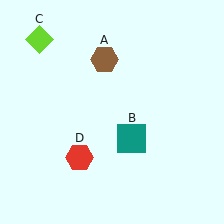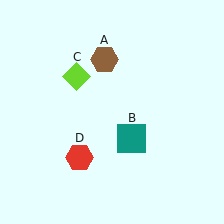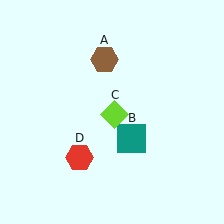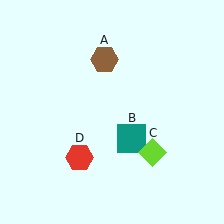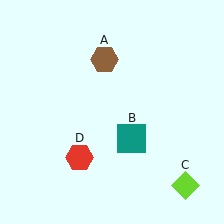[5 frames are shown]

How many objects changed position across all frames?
1 object changed position: lime diamond (object C).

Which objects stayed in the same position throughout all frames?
Brown hexagon (object A) and teal square (object B) and red hexagon (object D) remained stationary.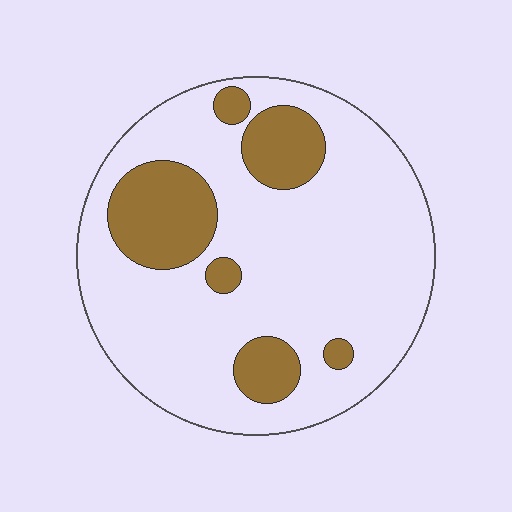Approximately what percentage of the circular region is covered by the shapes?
Approximately 20%.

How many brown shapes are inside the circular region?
6.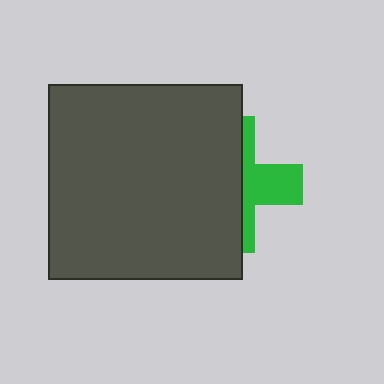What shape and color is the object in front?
The object in front is a dark gray square.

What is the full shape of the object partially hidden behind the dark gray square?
The partially hidden object is a green cross.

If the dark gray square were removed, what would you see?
You would see the complete green cross.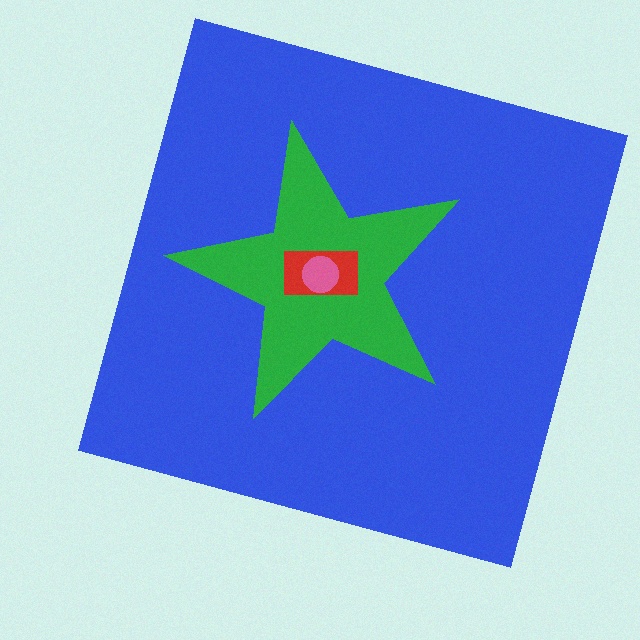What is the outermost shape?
The blue square.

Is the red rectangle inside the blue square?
Yes.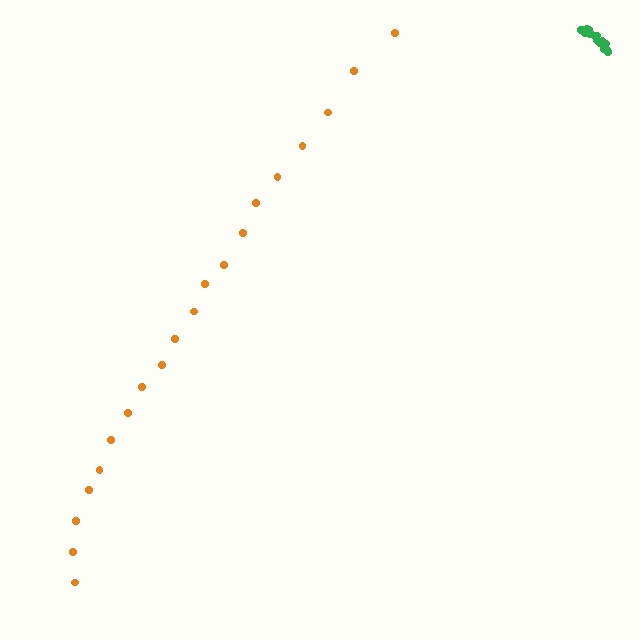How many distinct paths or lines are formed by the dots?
There are 2 distinct paths.